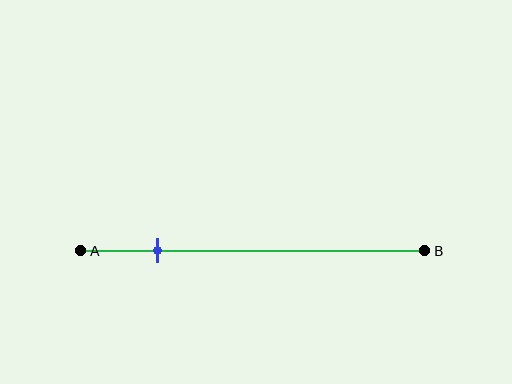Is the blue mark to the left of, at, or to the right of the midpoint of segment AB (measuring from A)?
The blue mark is to the left of the midpoint of segment AB.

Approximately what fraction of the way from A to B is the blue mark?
The blue mark is approximately 20% of the way from A to B.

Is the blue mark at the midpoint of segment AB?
No, the mark is at about 20% from A, not at the 50% midpoint.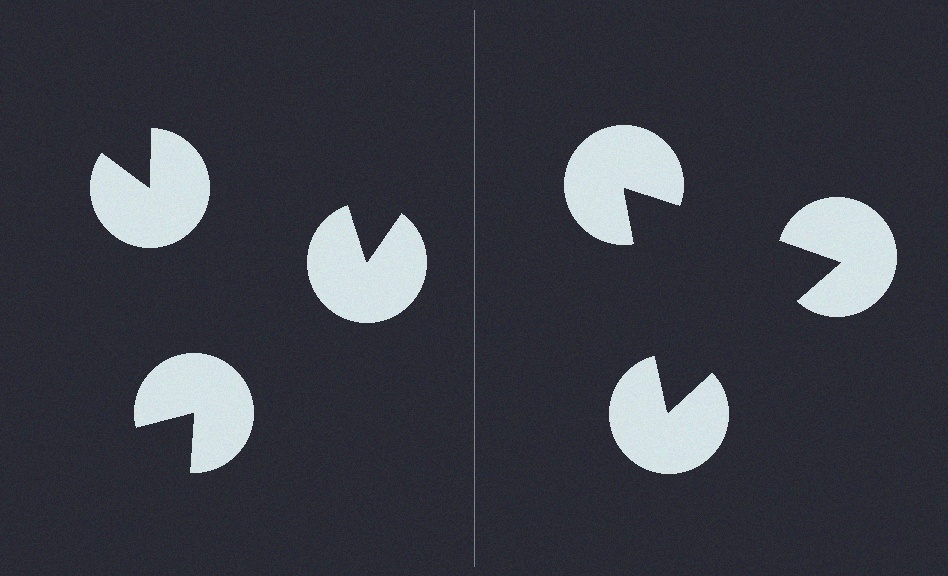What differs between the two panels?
The pac-man discs are positioned identically on both sides; only the wedge orientations differ. On the right they align to a triangle; on the left they are misaligned.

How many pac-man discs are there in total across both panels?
6 — 3 on each side.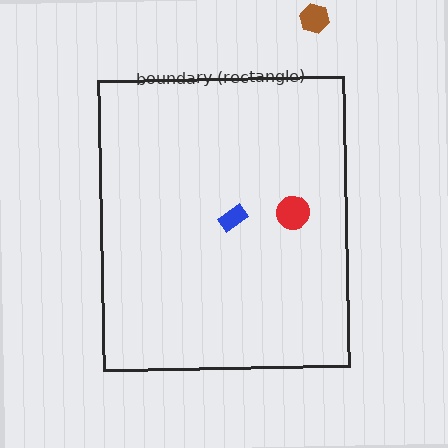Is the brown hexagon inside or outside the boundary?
Outside.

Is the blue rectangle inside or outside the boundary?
Inside.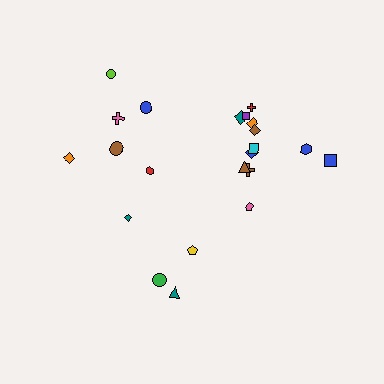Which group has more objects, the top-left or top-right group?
The top-right group.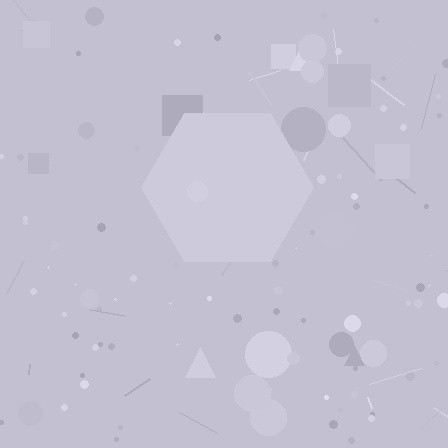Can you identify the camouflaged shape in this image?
The camouflaged shape is a hexagon.